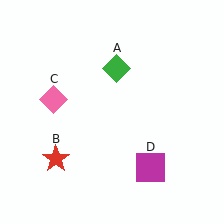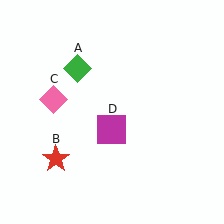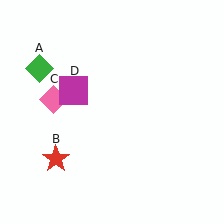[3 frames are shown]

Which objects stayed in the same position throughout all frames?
Red star (object B) and pink diamond (object C) remained stationary.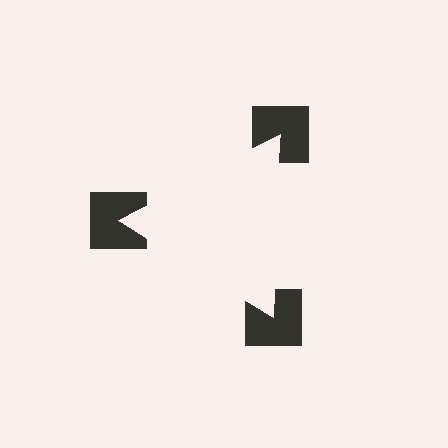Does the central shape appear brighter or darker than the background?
It typically appears slightly brighter than the background, even though no actual brightness change is drawn.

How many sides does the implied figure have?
3 sides.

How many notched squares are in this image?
There are 3 — one at each vertex of the illusory triangle.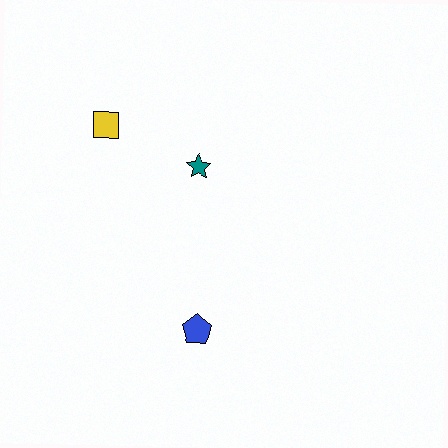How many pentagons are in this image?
There is 1 pentagon.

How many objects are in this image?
There are 3 objects.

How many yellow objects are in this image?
There is 1 yellow object.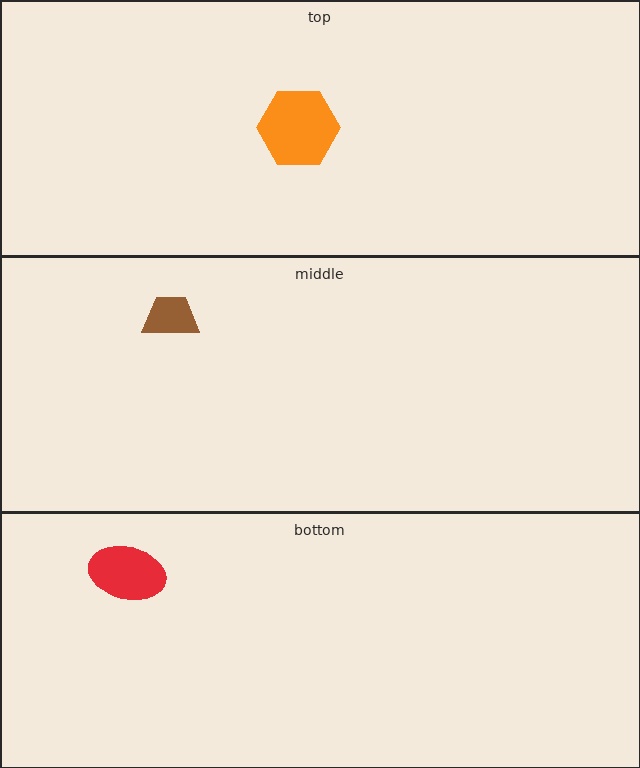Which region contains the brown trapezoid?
The middle region.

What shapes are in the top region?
The orange hexagon.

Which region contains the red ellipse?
The bottom region.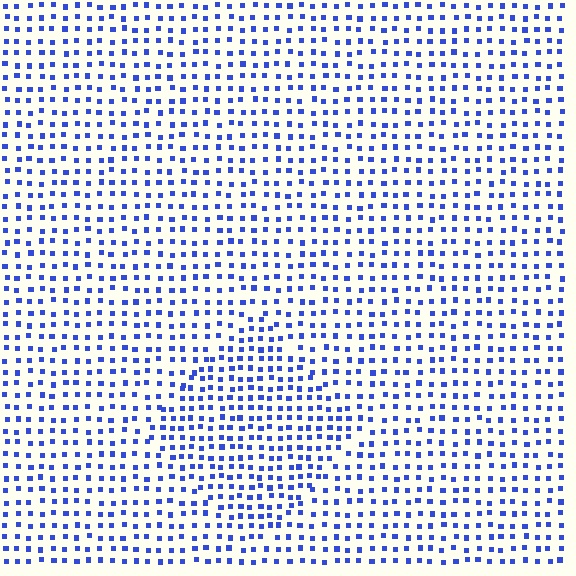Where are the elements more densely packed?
The elements are more densely packed inside the diamond boundary.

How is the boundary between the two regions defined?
The boundary is defined by a change in element density (approximately 1.4x ratio). All elements are the same color, size, and shape.